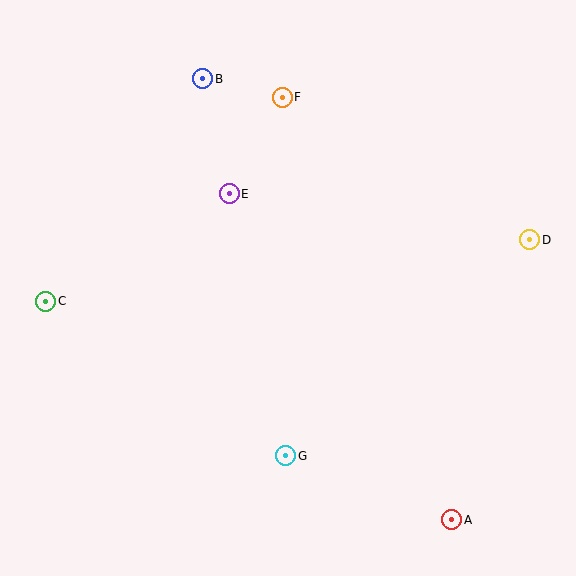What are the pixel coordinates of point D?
Point D is at (530, 240).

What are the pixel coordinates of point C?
Point C is at (46, 301).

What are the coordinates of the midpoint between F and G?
The midpoint between F and G is at (284, 277).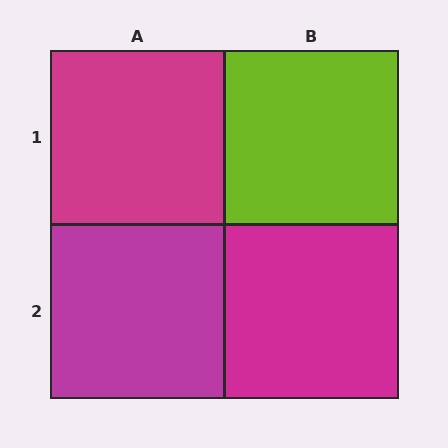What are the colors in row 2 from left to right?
Magenta, magenta.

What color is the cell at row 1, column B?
Lime.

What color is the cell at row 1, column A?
Magenta.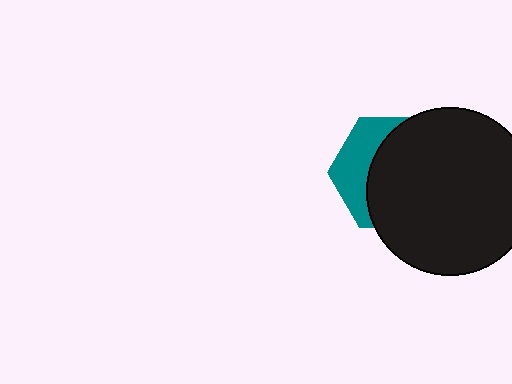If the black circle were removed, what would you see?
You would see the complete teal hexagon.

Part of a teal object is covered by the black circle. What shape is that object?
It is a hexagon.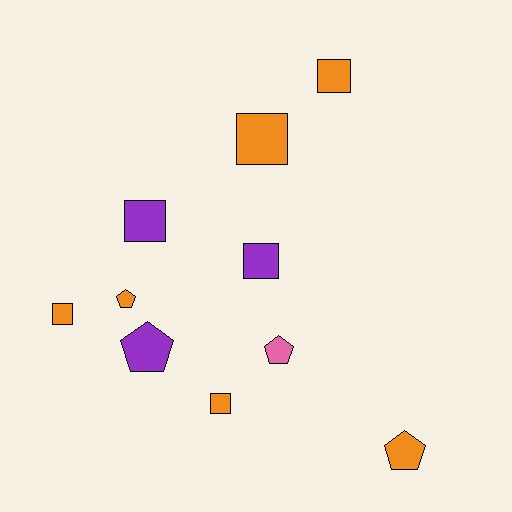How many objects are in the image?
There are 10 objects.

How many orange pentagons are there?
There are 2 orange pentagons.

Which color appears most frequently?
Orange, with 6 objects.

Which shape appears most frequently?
Square, with 6 objects.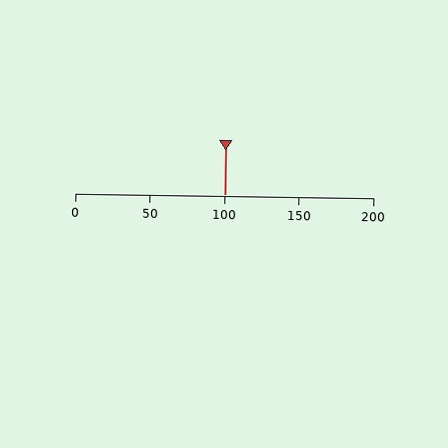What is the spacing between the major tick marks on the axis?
The major ticks are spaced 50 apart.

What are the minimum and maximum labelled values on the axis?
The axis runs from 0 to 200.